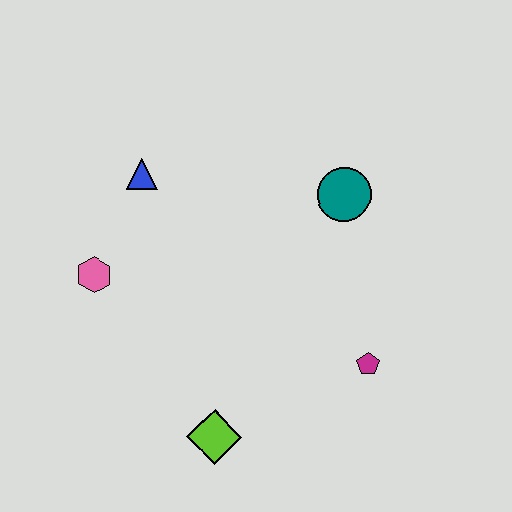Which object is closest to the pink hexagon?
The blue triangle is closest to the pink hexagon.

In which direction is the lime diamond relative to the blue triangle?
The lime diamond is below the blue triangle.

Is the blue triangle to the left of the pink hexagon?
No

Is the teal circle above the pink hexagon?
Yes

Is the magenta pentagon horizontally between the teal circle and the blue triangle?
No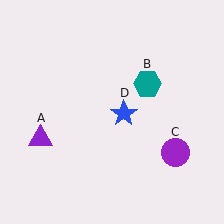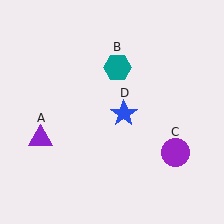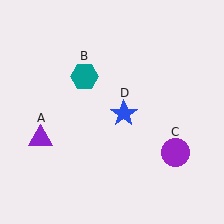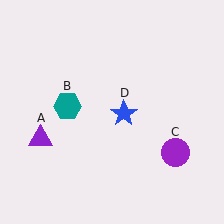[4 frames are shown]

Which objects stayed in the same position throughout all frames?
Purple triangle (object A) and purple circle (object C) and blue star (object D) remained stationary.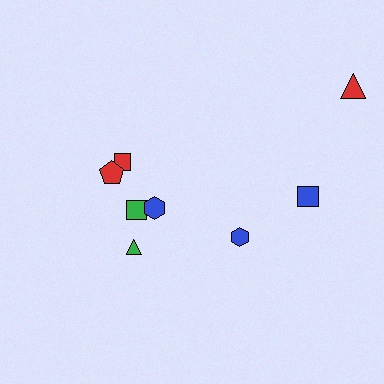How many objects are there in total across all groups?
There are 8 objects.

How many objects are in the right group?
There are 3 objects.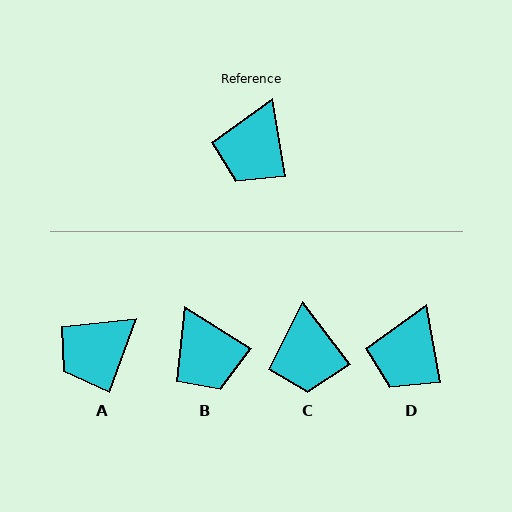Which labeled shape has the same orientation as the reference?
D.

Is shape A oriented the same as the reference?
No, it is off by about 30 degrees.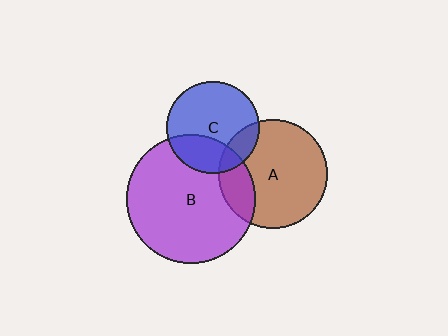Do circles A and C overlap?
Yes.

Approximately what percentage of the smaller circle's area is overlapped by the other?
Approximately 15%.